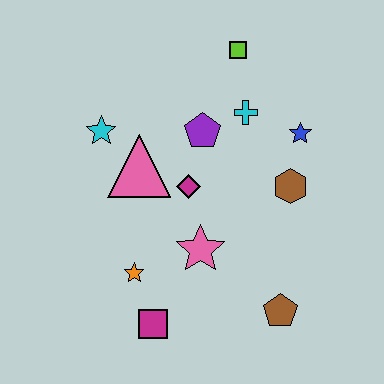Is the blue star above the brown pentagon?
Yes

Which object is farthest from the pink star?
The lime square is farthest from the pink star.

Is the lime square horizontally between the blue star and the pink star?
Yes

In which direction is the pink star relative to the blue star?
The pink star is below the blue star.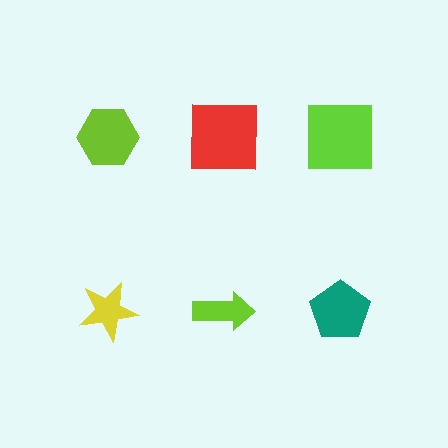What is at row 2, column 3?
A teal pentagon.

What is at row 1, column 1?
A lime hexagon.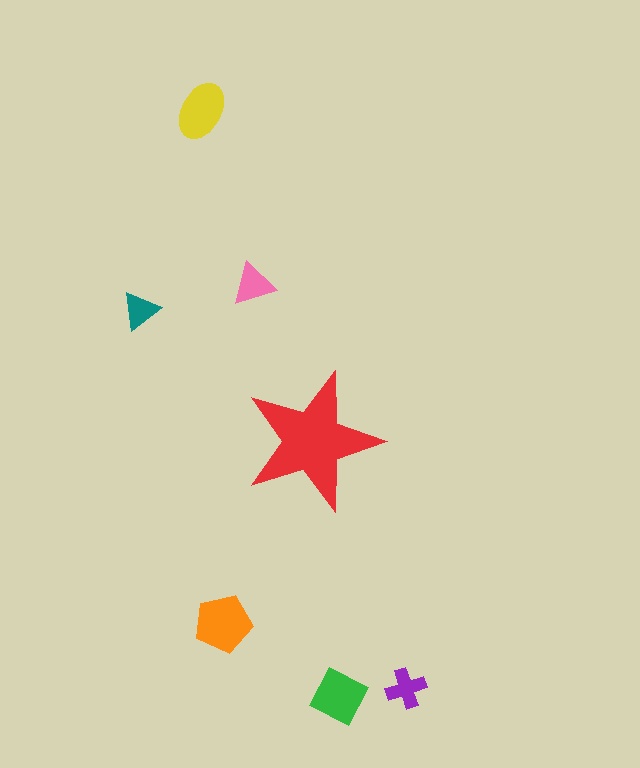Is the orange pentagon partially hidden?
No, the orange pentagon is fully visible.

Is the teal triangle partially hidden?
No, the teal triangle is fully visible.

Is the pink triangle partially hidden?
No, the pink triangle is fully visible.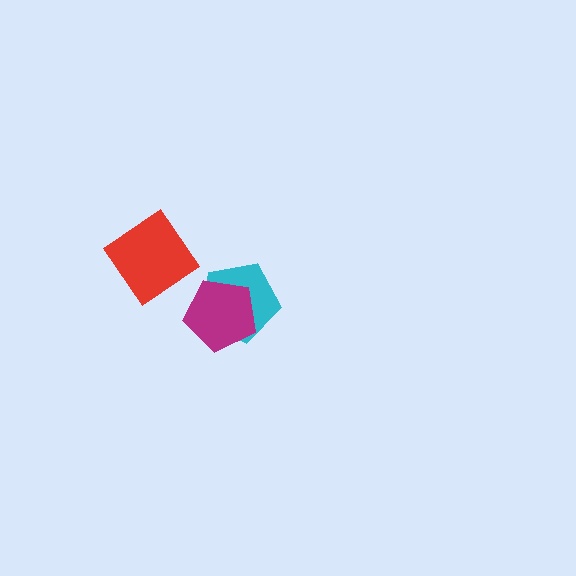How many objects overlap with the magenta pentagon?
1 object overlaps with the magenta pentagon.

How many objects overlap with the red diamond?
0 objects overlap with the red diamond.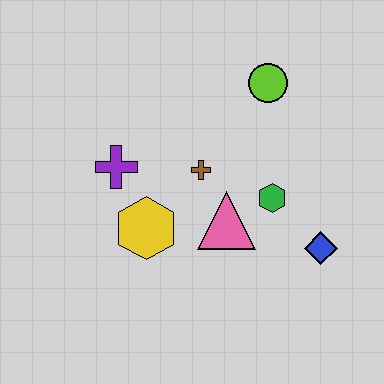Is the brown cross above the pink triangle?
Yes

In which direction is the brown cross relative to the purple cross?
The brown cross is to the right of the purple cross.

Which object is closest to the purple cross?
The yellow hexagon is closest to the purple cross.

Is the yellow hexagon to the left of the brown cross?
Yes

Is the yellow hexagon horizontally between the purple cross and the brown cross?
Yes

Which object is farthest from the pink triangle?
The lime circle is farthest from the pink triangle.